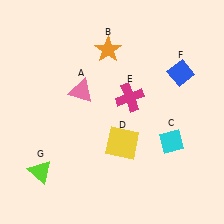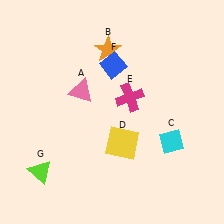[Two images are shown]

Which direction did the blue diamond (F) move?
The blue diamond (F) moved left.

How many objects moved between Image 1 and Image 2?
1 object moved between the two images.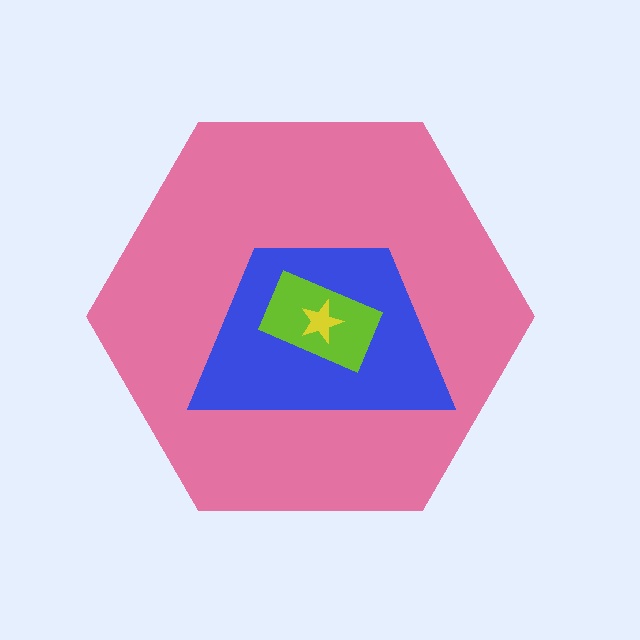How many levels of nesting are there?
4.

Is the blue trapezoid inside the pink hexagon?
Yes.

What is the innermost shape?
The yellow star.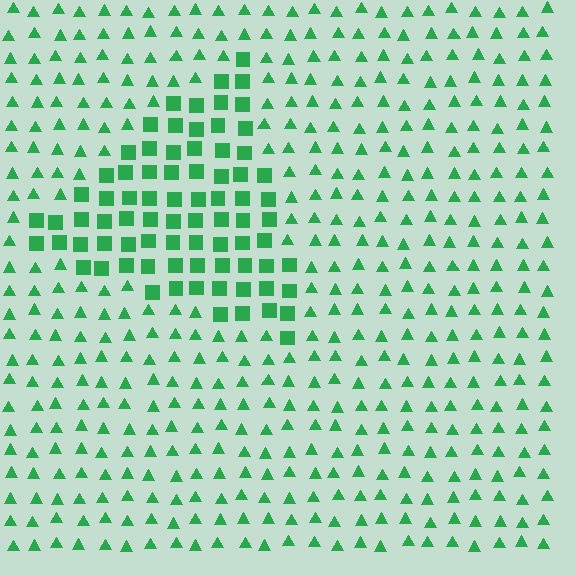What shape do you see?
I see a triangle.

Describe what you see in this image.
The image is filled with small green elements arranged in a uniform grid. A triangle-shaped region contains squares, while the surrounding area contains triangles. The boundary is defined purely by the change in element shape.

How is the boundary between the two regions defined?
The boundary is defined by a change in element shape: squares inside vs. triangles outside. All elements share the same color and spacing.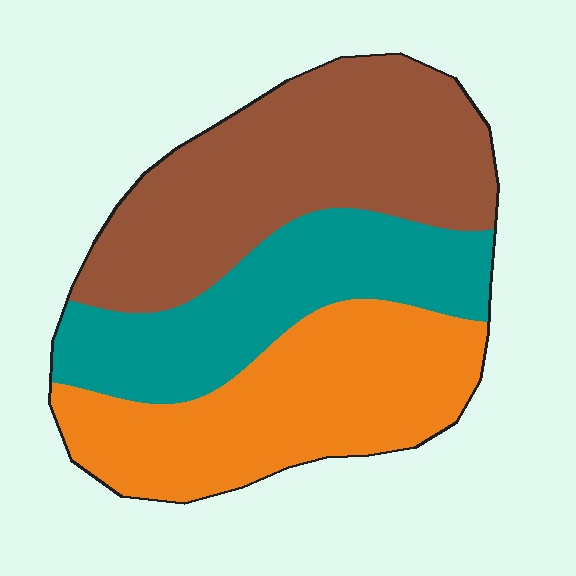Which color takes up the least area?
Teal, at roughly 25%.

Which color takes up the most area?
Brown, at roughly 40%.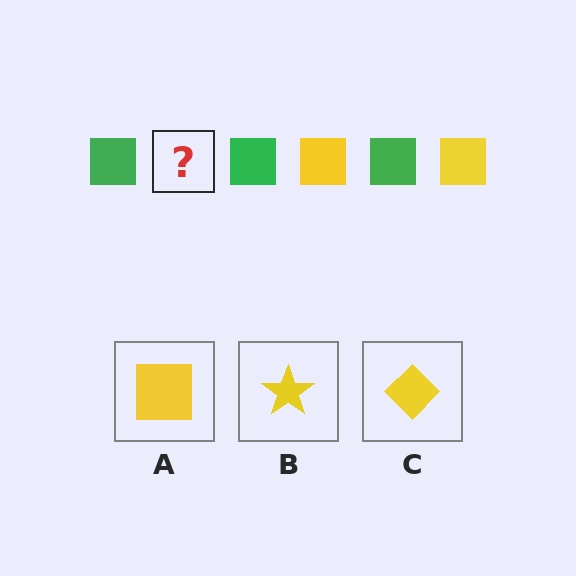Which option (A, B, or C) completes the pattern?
A.